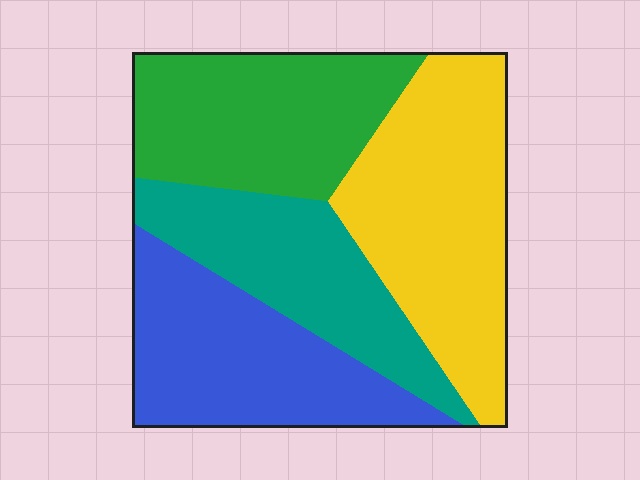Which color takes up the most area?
Yellow, at roughly 30%.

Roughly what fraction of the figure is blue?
Blue covers about 25% of the figure.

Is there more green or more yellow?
Yellow.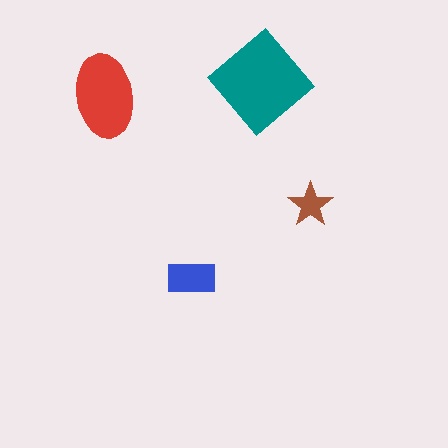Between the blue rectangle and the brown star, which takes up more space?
The blue rectangle.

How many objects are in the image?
There are 4 objects in the image.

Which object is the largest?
The teal diamond.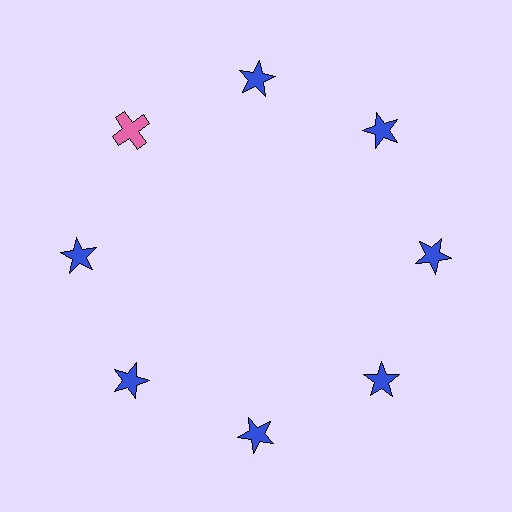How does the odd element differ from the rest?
It differs in both color (pink instead of blue) and shape (cross instead of star).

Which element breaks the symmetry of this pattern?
The pink cross at roughly the 10 o'clock position breaks the symmetry. All other shapes are blue stars.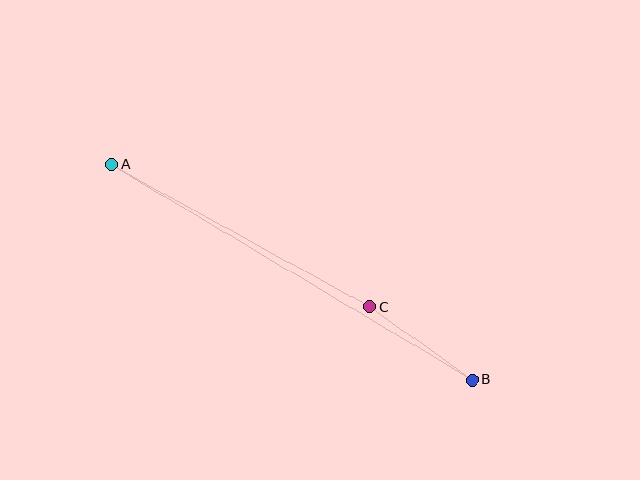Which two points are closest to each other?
Points B and C are closest to each other.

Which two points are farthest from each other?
Points A and B are farthest from each other.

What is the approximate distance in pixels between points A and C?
The distance between A and C is approximately 295 pixels.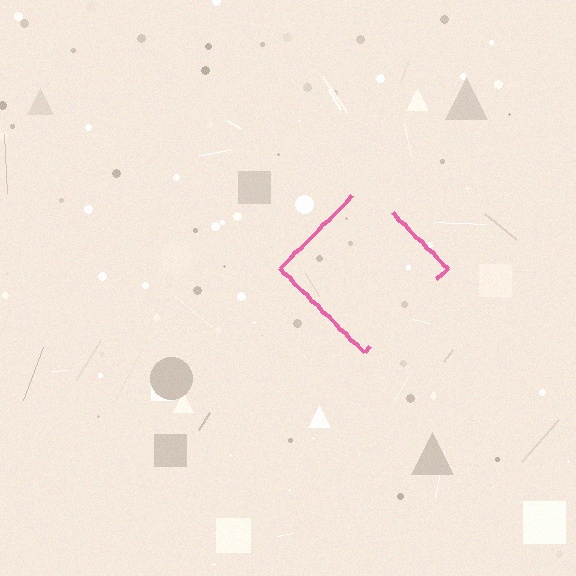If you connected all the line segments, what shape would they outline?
They would outline a diamond.